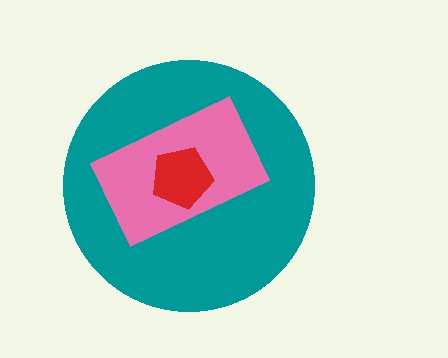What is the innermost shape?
The red pentagon.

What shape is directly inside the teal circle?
The pink rectangle.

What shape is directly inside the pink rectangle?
The red pentagon.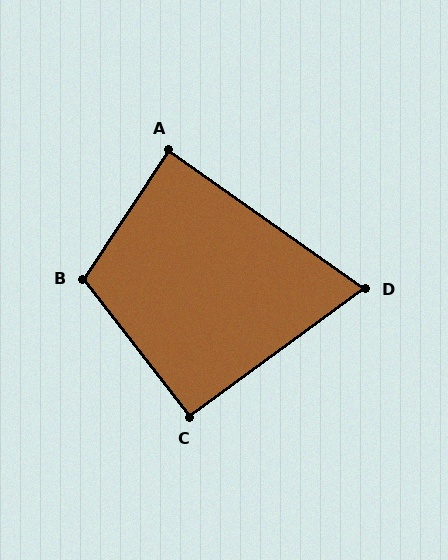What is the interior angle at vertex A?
Approximately 88 degrees (approximately right).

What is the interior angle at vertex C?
Approximately 92 degrees (approximately right).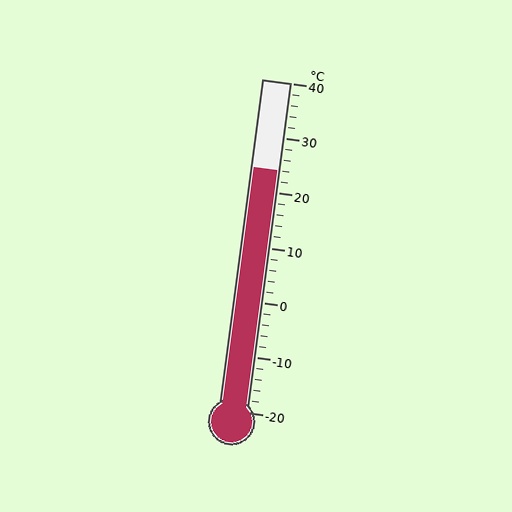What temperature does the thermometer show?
The thermometer shows approximately 24°C.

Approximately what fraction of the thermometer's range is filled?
The thermometer is filled to approximately 75% of its range.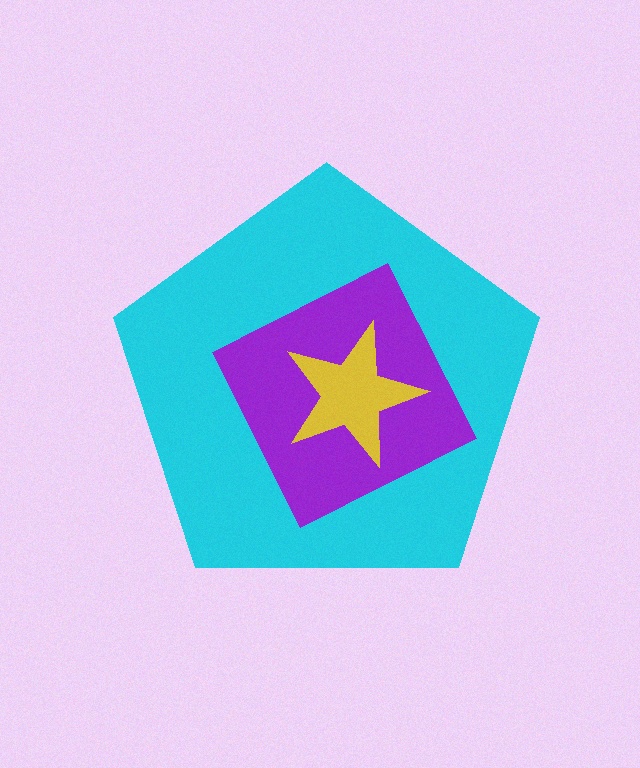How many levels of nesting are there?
3.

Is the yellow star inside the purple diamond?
Yes.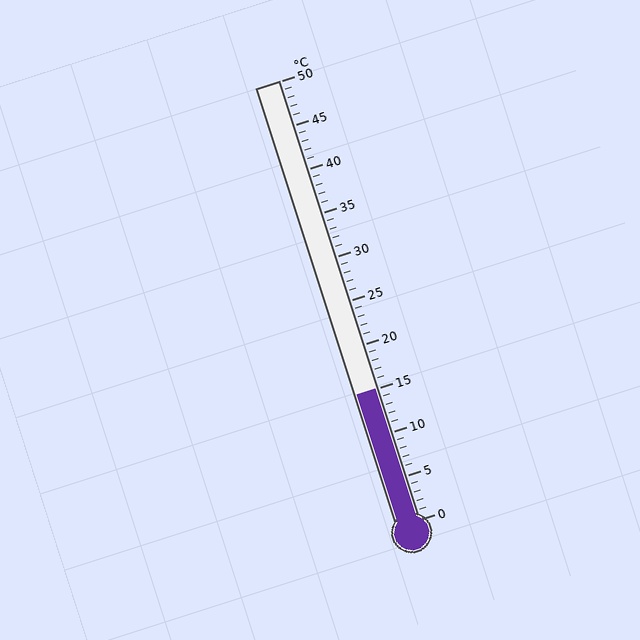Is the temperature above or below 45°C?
The temperature is below 45°C.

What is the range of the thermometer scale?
The thermometer scale ranges from 0°C to 50°C.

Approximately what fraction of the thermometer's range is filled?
The thermometer is filled to approximately 30% of its range.